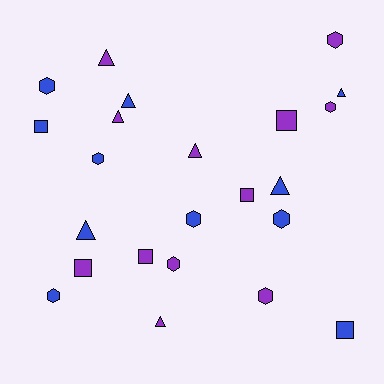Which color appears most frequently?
Purple, with 12 objects.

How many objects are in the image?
There are 23 objects.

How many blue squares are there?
There are 2 blue squares.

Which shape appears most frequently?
Hexagon, with 9 objects.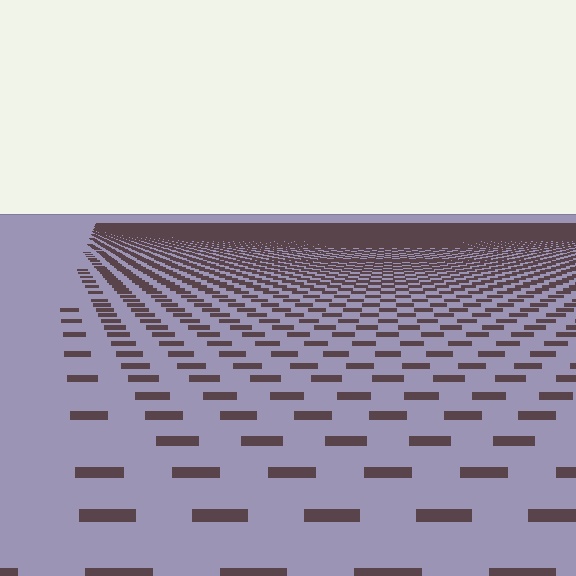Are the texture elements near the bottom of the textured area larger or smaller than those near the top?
Larger. Near the bottom, elements are closer to the viewer and appear at a bigger on-screen size.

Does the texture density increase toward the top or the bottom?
Density increases toward the top.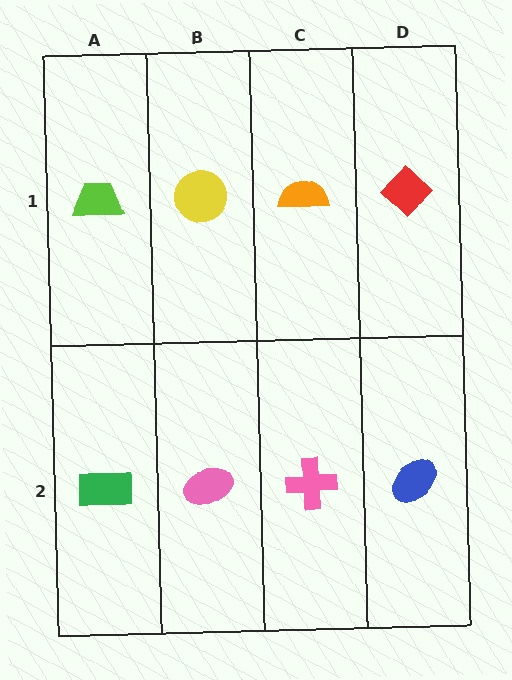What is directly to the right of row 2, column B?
A pink cross.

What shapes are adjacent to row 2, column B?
A yellow circle (row 1, column B), a green rectangle (row 2, column A), a pink cross (row 2, column C).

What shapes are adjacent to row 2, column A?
A lime trapezoid (row 1, column A), a pink ellipse (row 2, column B).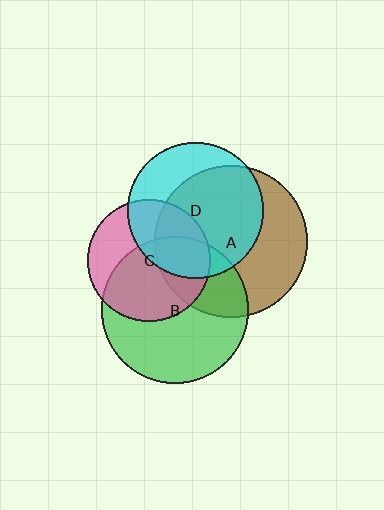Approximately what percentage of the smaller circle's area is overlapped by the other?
Approximately 40%.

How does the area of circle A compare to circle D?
Approximately 1.3 times.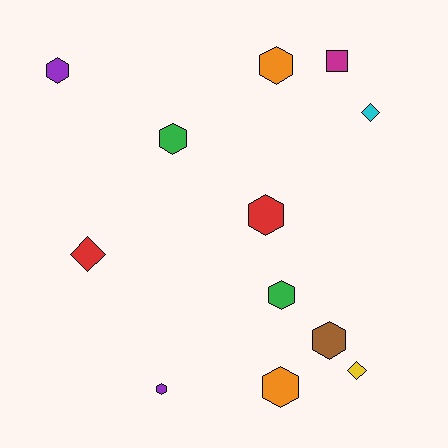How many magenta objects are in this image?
There is 1 magenta object.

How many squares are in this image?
There is 1 square.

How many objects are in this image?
There are 12 objects.